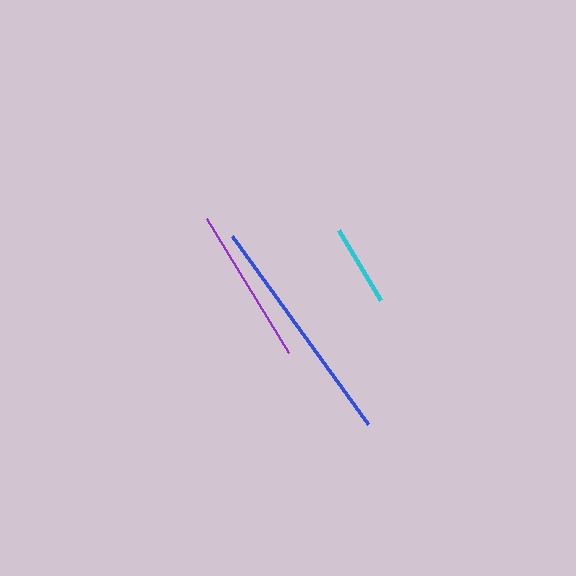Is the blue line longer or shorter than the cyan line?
The blue line is longer than the cyan line.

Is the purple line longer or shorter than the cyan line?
The purple line is longer than the cyan line.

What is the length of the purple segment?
The purple segment is approximately 158 pixels long.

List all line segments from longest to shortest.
From longest to shortest: blue, purple, cyan.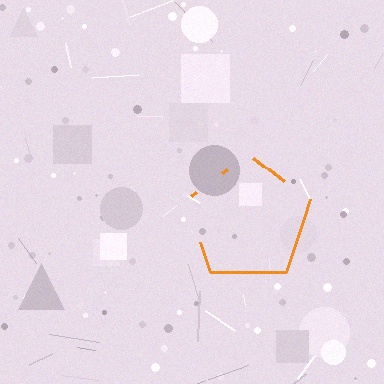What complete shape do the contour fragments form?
The contour fragments form a pentagon.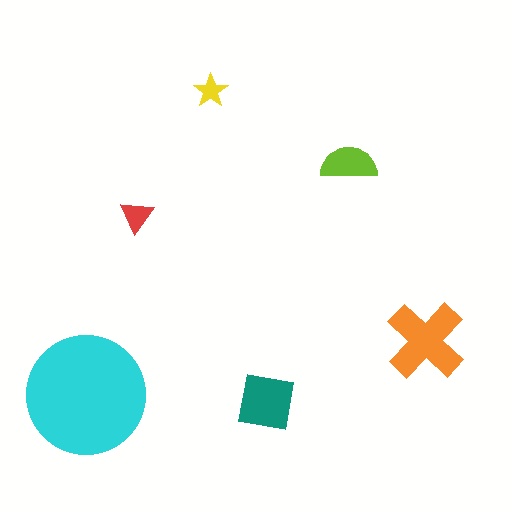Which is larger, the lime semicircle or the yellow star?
The lime semicircle.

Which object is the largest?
The cyan circle.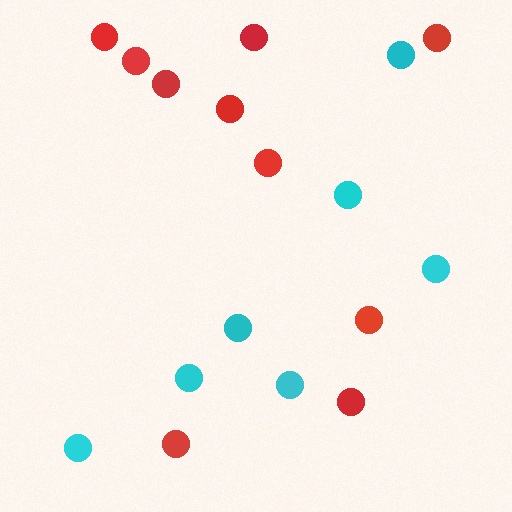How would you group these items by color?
There are 2 groups: one group of red circles (10) and one group of cyan circles (7).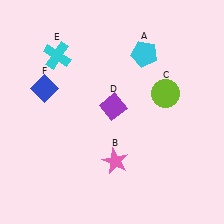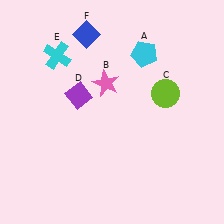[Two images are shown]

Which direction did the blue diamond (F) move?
The blue diamond (F) moved up.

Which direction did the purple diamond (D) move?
The purple diamond (D) moved left.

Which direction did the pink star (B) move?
The pink star (B) moved up.